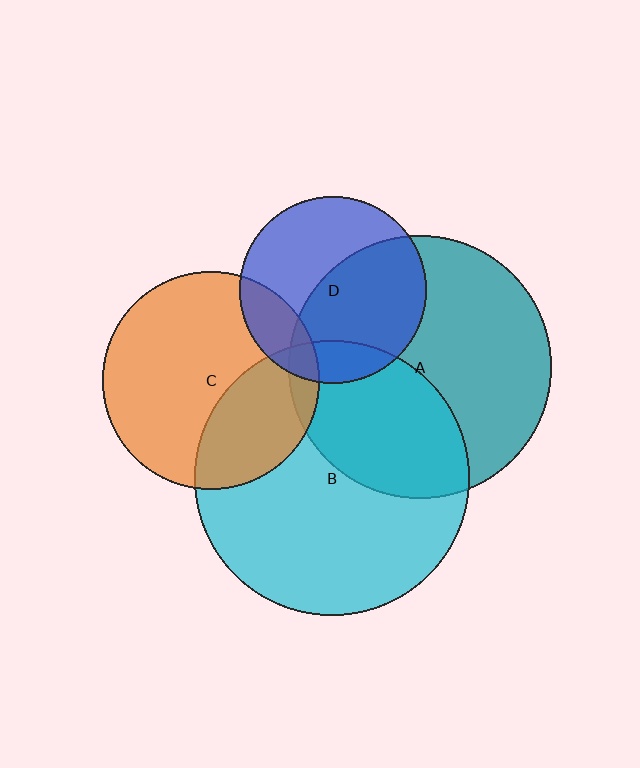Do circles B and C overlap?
Yes.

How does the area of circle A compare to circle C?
Approximately 1.5 times.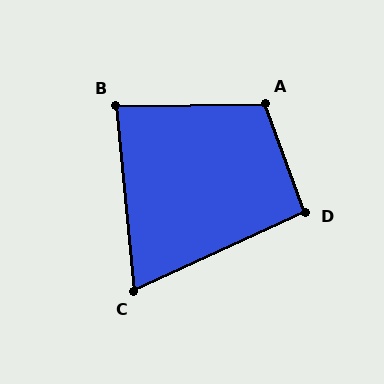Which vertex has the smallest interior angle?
C, at approximately 71 degrees.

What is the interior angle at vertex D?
Approximately 95 degrees (approximately right).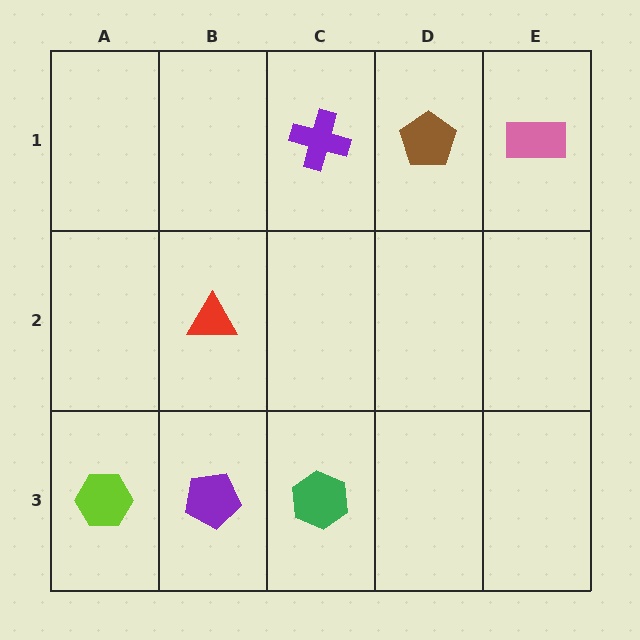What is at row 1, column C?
A purple cross.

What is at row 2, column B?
A red triangle.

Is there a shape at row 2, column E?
No, that cell is empty.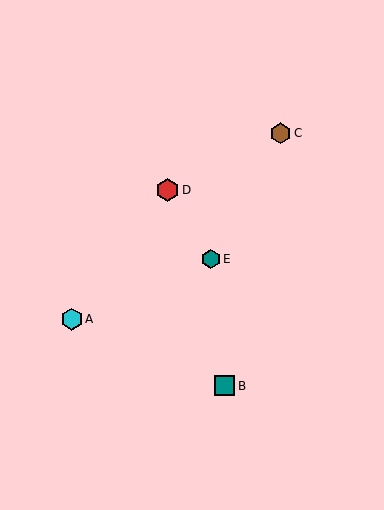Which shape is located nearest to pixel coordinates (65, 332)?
The cyan hexagon (labeled A) at (72, 319) is nearest to that location.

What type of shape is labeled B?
Shape B is a teal square.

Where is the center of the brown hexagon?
The center of the brown hexagon is at (281, 133).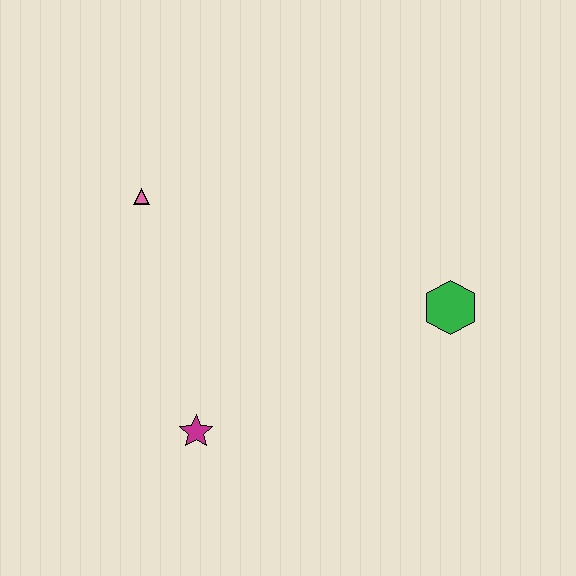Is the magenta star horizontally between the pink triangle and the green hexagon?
Yes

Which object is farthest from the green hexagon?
The pink triangle is farthest from the green hexagon.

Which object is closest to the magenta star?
The pink triangle is closest to the magenta star.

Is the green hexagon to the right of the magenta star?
Yes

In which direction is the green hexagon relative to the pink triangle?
The green hexagon is to the right of the pink triangle.